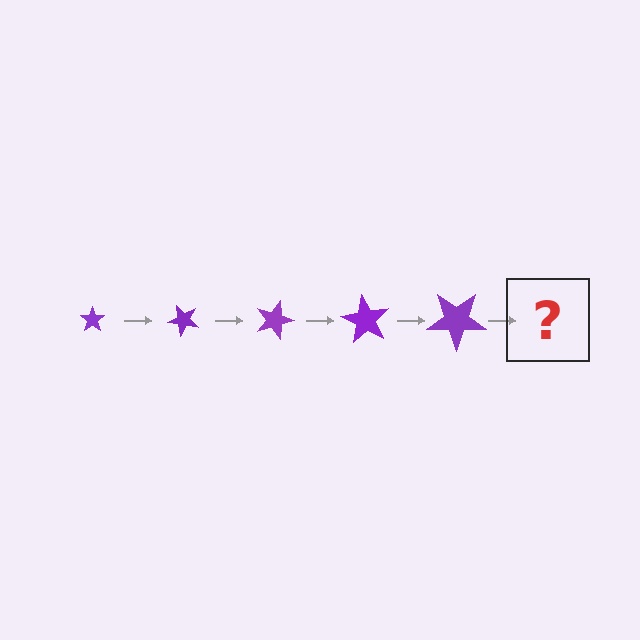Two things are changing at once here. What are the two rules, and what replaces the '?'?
The two rules are that the star grows larger each step and it rotates 45 degrees each step. The '?' should be a star, larger than the previous one and rotated 225 degrees from the start.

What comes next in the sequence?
The next element should be a star, larger than the previous one and rotated 225 degrees from the start.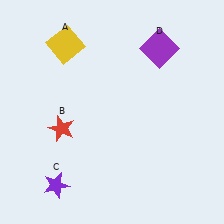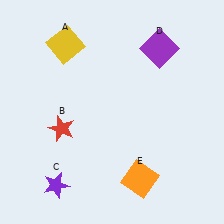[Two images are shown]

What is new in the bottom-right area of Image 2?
An orange square (E) was added in the bottom-right area of Image 2.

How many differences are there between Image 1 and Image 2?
There is 1 difference between the two images.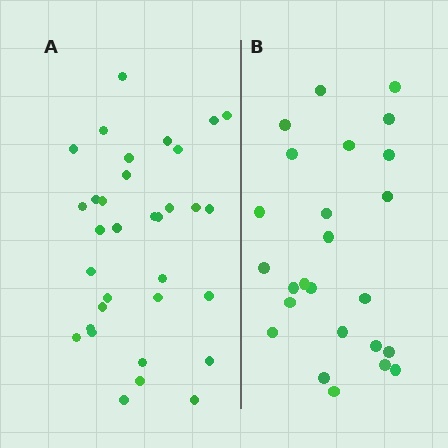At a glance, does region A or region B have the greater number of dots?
Region A (the left region) has more dots.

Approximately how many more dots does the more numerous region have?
Region A has roughly 8 or so more dots than region B.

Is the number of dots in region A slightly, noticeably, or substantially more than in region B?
Region A has noticeably more, but not dramatically so. The ratio is roughly 1.3 to 1.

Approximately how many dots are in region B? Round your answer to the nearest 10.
About 20 dots. (The exact count is 25, which rounds to 20.)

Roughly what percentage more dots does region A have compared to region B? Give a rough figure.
About 30% more.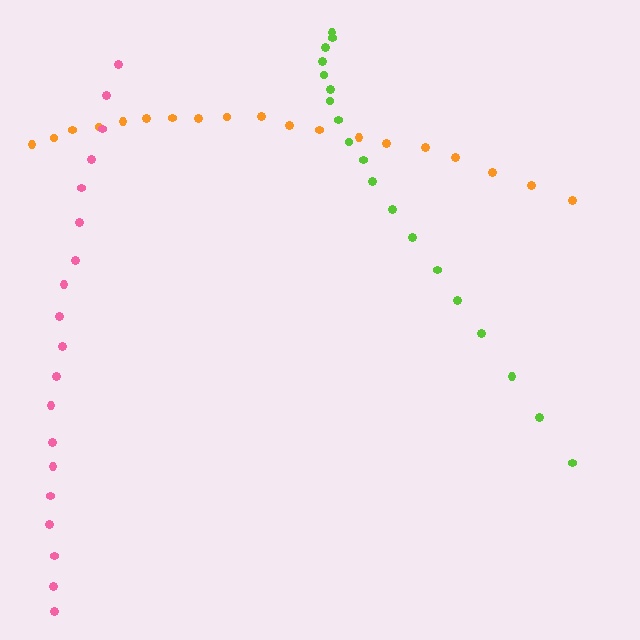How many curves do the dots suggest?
There are 3 distinct paths.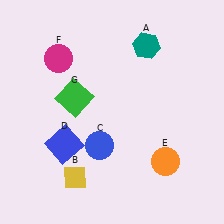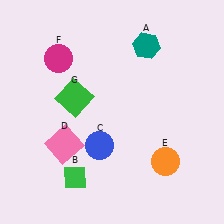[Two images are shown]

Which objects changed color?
B changed from yellow to green. D changed from blue to pink.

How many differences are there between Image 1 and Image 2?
There are 2 differences between the two images.